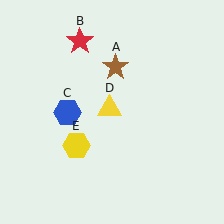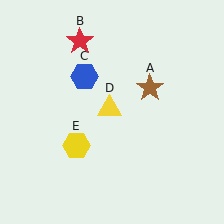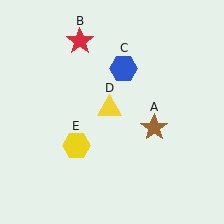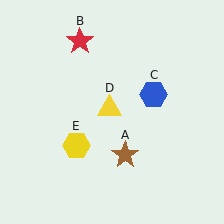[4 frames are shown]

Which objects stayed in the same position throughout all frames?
Red star (object B) and yellow triangle (object D) and yellow hexagon (object E) remained stationary.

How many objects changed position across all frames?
2 objects changed position: brown star (object A), blue hexagon (object C).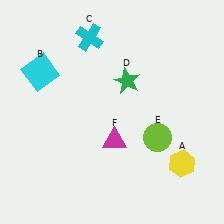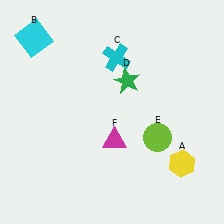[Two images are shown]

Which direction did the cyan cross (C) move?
The cyan cross (C) moved right.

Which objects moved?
The objects that moved are: the cyan square (B), the cyan cross (C).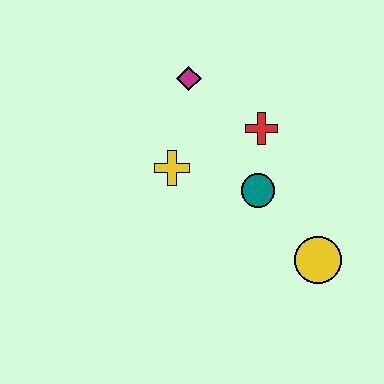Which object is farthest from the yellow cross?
The yellow circle is farthest from the yellow cross.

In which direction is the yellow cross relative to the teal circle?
The yellow cross is to the left of the teal circle.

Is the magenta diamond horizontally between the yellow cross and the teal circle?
Yes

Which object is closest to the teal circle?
The red cross is closest to the teal circle.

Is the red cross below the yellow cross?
No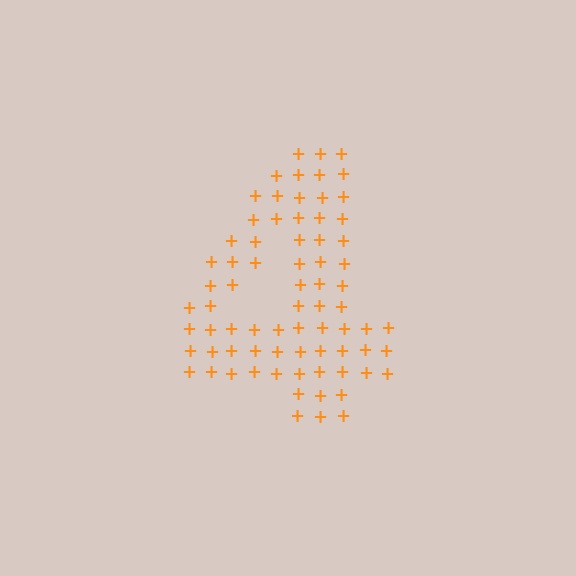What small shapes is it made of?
It is made of small plus signs.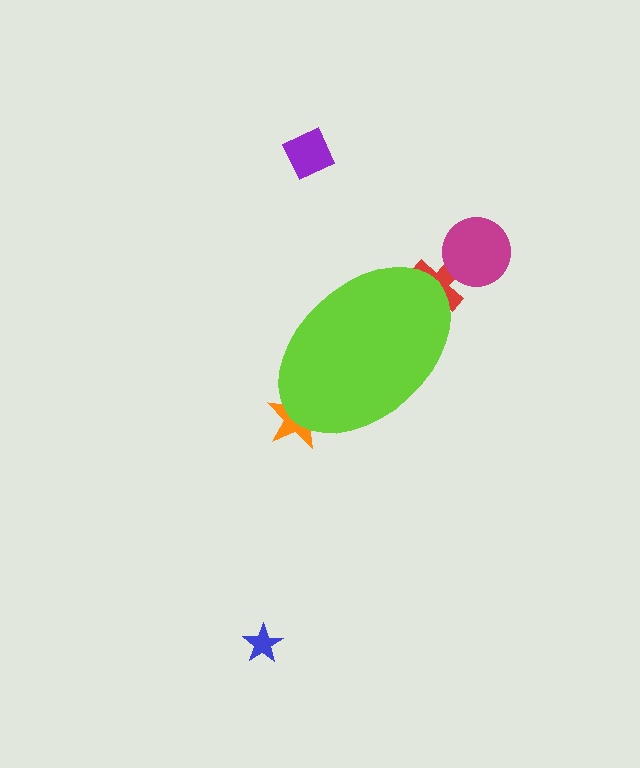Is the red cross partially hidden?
Yes, the red cross is partially hidden behind the lime ellipse.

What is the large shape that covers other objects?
A lime ellipse.